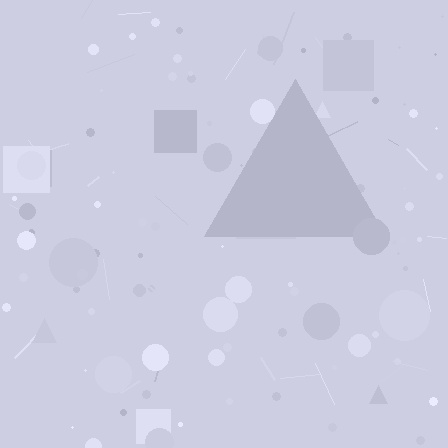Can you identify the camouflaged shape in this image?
The camouflaged shape is a triangle.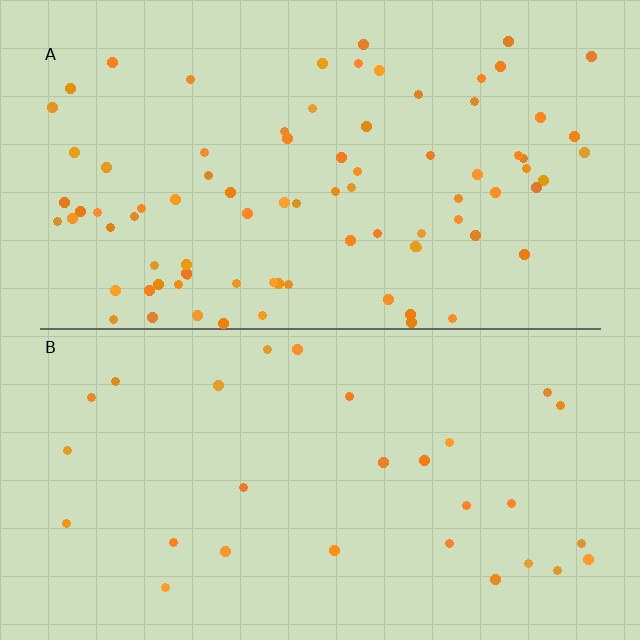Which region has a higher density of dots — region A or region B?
A (the top).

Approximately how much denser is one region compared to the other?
Approximately 2.9× — region A over region B.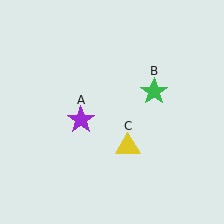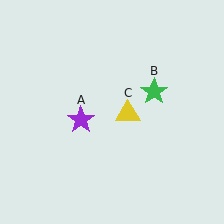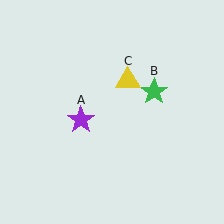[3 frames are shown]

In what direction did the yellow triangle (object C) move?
The yellow triangle (object C) moved up.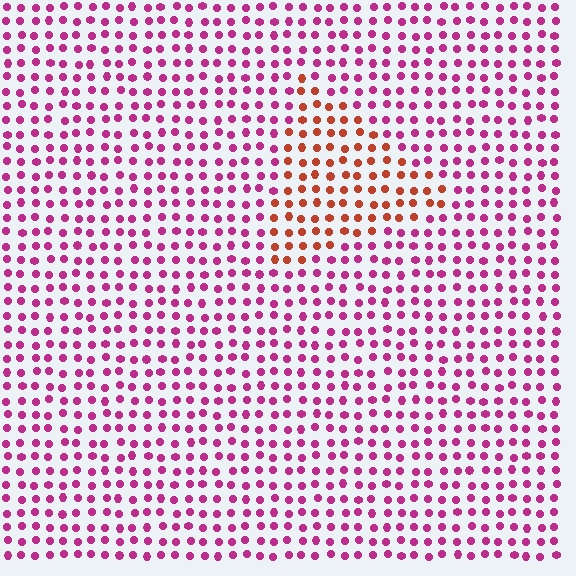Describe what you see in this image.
The image is filled with small magenta elements in a uniform arrangement. A triangle-shaped region is visible where the elements are tinted to a slightly different hue, forming a subtle color boundary.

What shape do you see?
I see a triangle.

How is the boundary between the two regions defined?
The boundary is defined purely by a slight shift in hue (about 48 degrees). Spacing, size, and orientation are identical on both sides.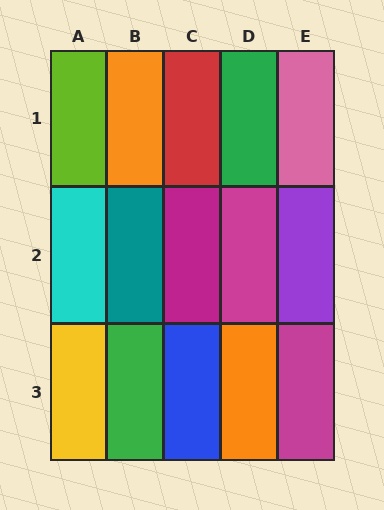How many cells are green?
2 cells are green.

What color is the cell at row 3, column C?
Blue.